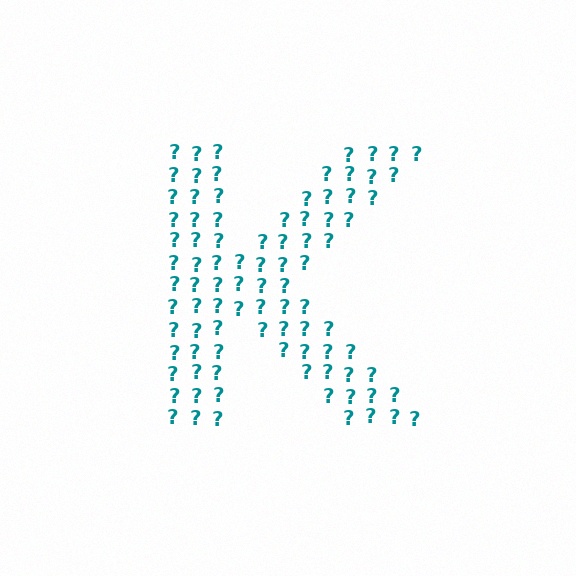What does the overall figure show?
The overall figure shows the letter K.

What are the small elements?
The small elements are question marks.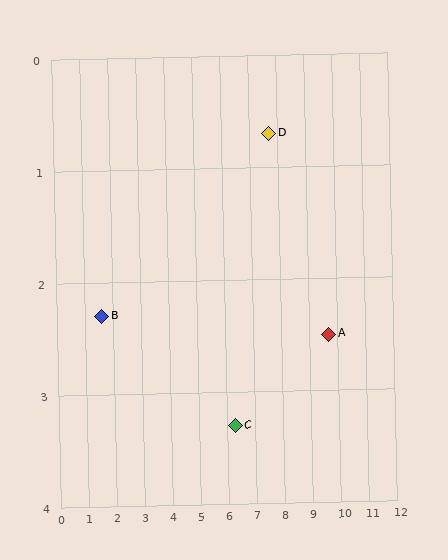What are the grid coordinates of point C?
Point C is at approximately (6.3, 3.3).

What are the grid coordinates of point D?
Point D is at approximately (7.7, 0.7).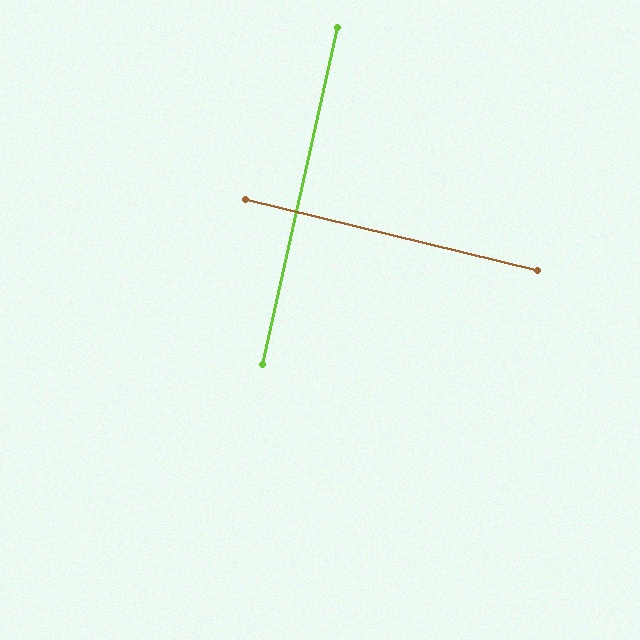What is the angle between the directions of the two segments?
Approximately 89 degrees.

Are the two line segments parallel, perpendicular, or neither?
Perpendicular — they meet at approximately 89°.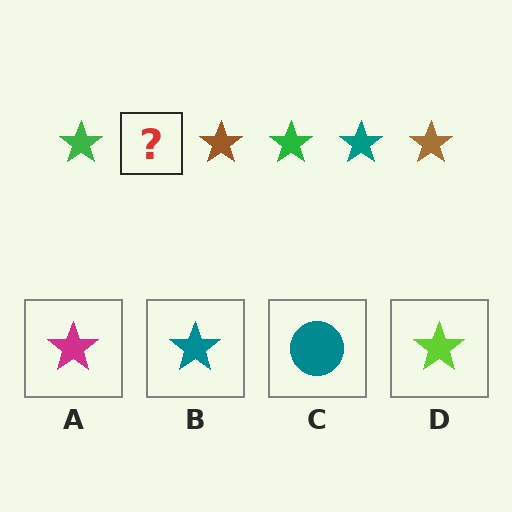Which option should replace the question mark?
Option B.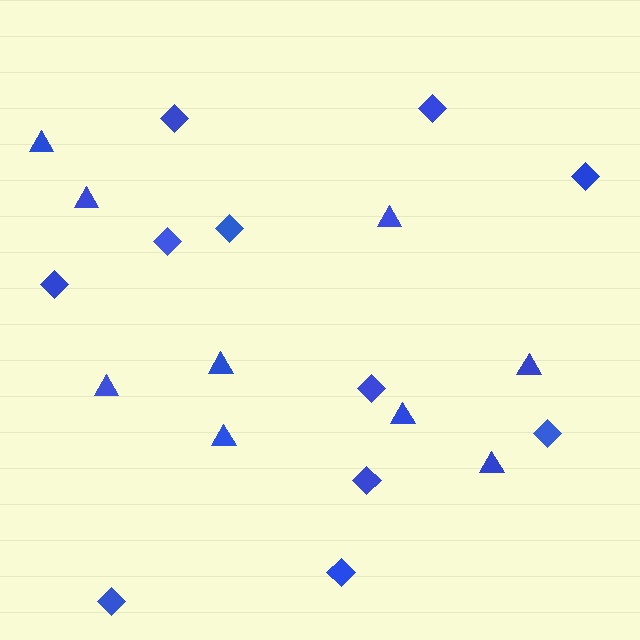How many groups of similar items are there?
There are 2 groups: one group of triangles (9) and one group of diamonds (11).